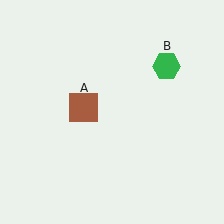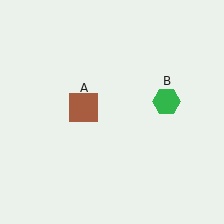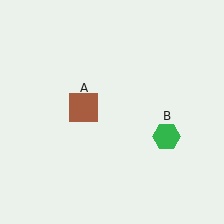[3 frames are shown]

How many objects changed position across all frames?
1 object changed position: green hexagon (object B).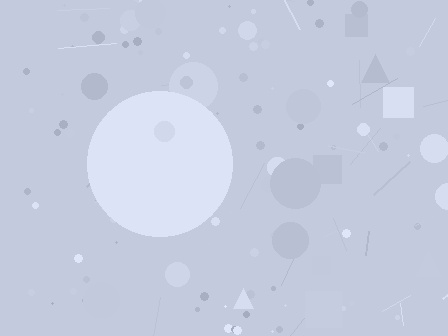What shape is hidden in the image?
A circle is hidden in the image.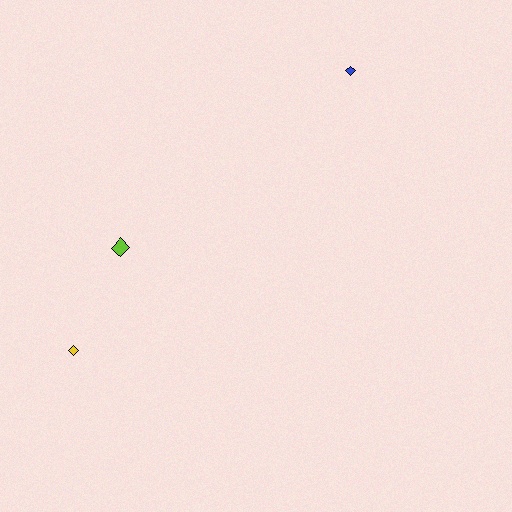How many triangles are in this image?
There are no triangles.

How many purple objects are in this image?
There are no purple objects.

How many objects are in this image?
There are 3 objects.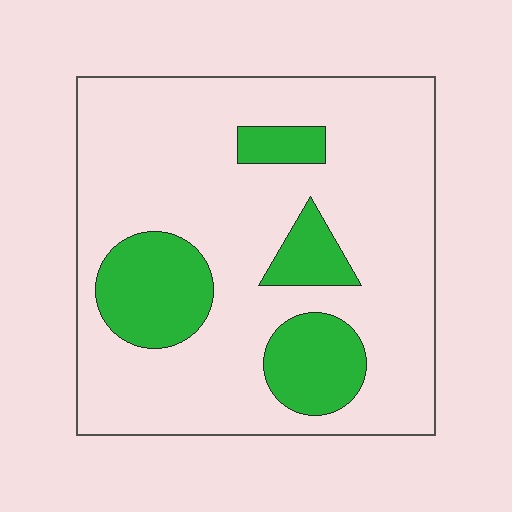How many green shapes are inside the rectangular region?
4.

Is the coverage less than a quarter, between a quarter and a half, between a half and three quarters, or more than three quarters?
Less than a quarter.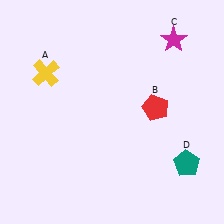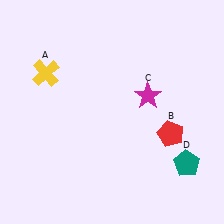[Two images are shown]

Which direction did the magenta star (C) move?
The magenta star (C) moved down.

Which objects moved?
The objects that moved are: the red pentagon (B), the magenta star (C).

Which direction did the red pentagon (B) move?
The red pentagon (B) moved down.